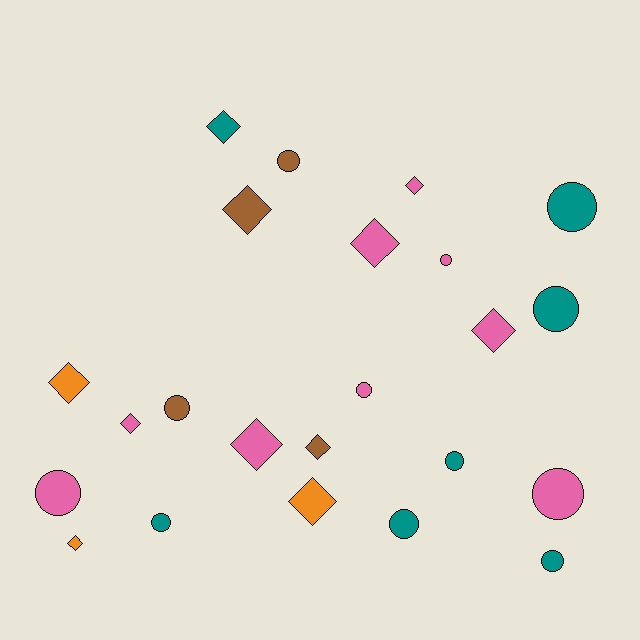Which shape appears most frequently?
Circle, with 12 objects.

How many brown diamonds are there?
There are 2 brown diamonds.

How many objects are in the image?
There are 23 objects.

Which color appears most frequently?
Pink, with 9 objects.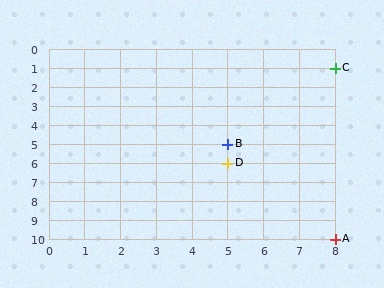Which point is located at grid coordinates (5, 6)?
Point D is at (5, 6).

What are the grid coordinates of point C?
Point C is at grid coordinates (8, 1).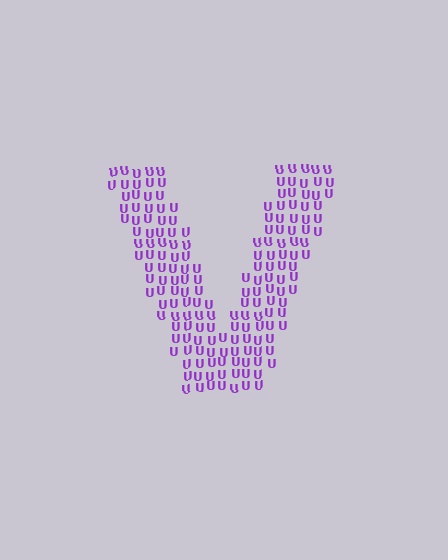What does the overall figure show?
The overall figure shows the letter V.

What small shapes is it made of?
It is made of small letter U's.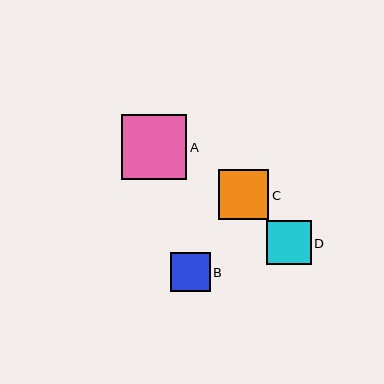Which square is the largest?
Square A is the largest with a size of approximately 65 pixels.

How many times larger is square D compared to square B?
Square D is approximately 1.1 times the size of square B.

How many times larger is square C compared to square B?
Square C is approximately 1.3 times the size of square B.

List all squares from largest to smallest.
From largest to smallest: A, C, D, B.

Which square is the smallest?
Square B is the smallest with a size of approximately 39 pixels.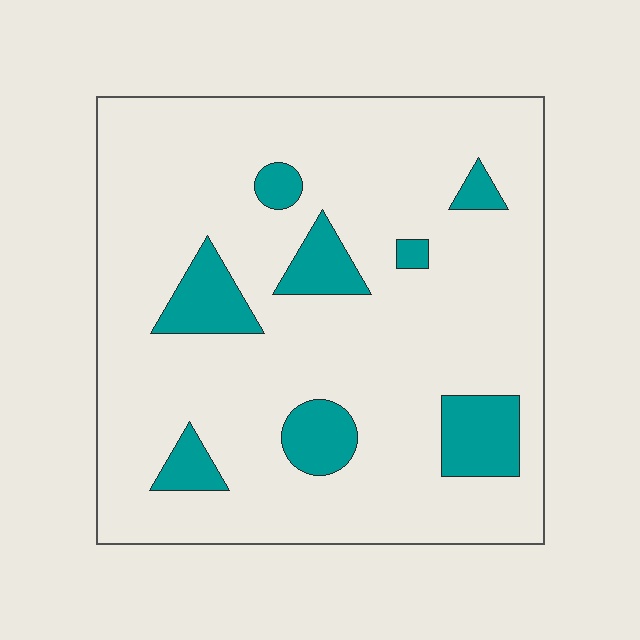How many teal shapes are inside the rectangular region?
8.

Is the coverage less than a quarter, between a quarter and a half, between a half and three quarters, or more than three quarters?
Less than a quarter.